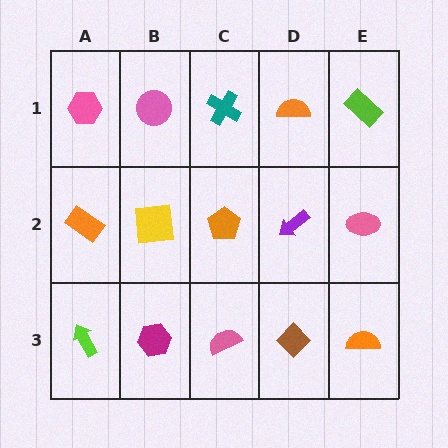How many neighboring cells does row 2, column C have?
4.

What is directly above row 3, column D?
A purple arrow.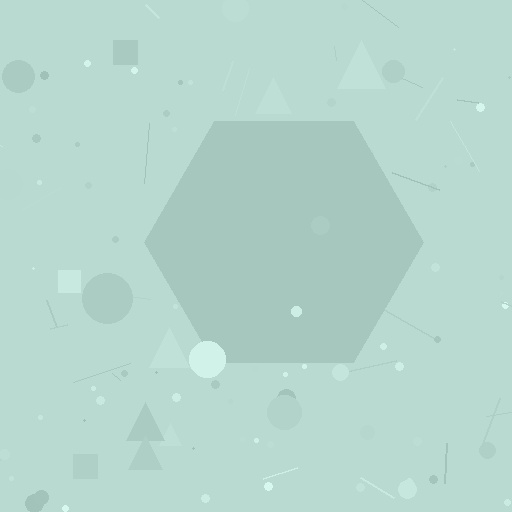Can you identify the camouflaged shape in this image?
The camouflaged shape is a hexagon.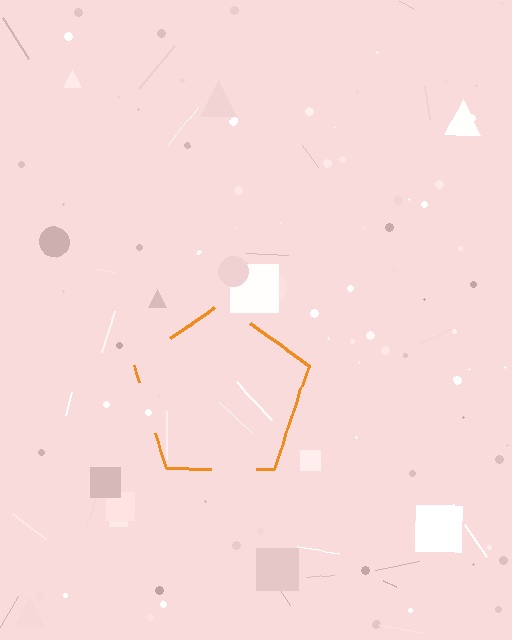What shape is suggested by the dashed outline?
The dashed outline suggests a pentagon.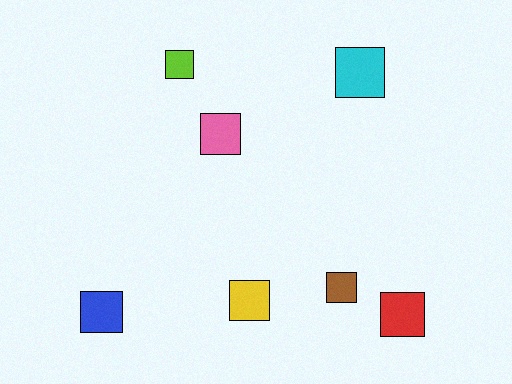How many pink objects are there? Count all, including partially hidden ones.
There is 1 pink object.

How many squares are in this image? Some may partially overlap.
There are 7 squares.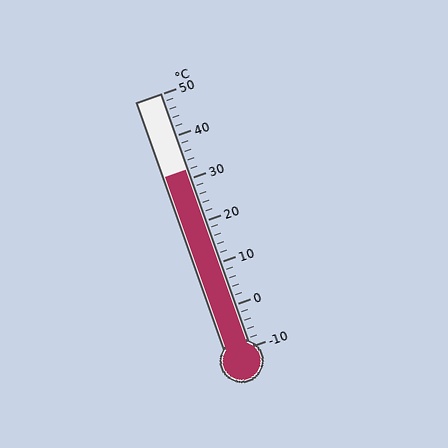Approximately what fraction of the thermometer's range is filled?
The thermometer is filled to approximately 70% of its range.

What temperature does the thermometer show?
The thermometer shows approximately 32°C.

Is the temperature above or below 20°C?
The temperature is above 20°C.